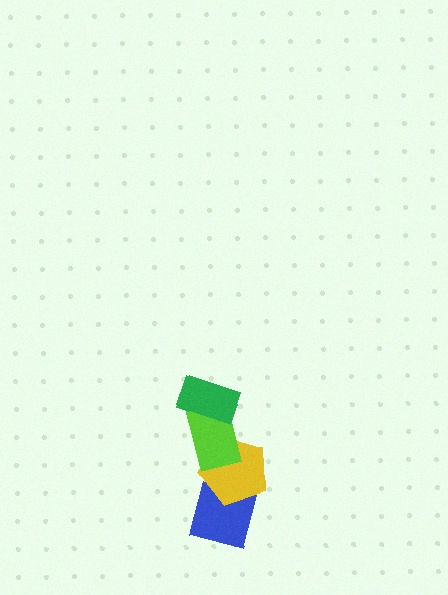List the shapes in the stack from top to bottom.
From top to bottom: the green rectangle, the lime rectangle, the yellow pentagon, the blue square.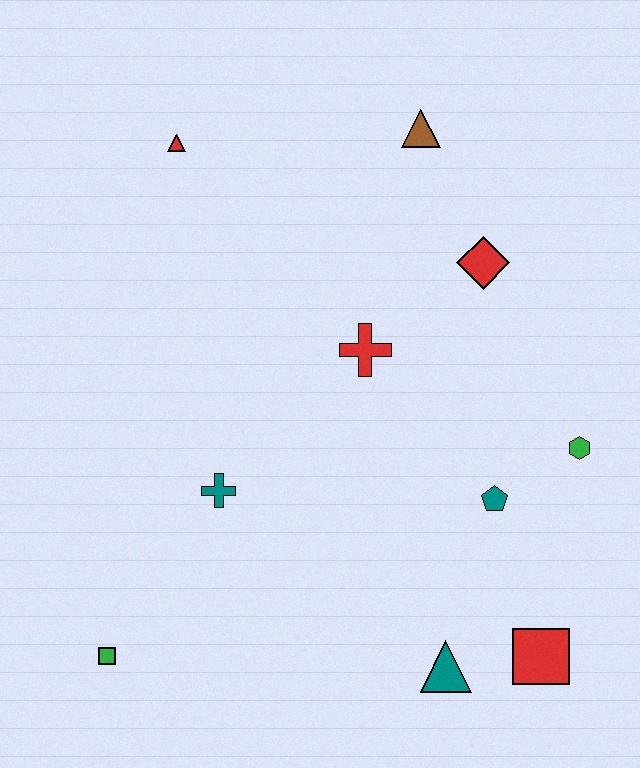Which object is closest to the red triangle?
The brown triangle is closest to the red triangle.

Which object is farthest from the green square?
The brown triangle is farthest from the green square.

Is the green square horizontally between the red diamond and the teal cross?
No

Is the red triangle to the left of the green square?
No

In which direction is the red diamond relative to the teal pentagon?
The red diamond is above the teal pentagon.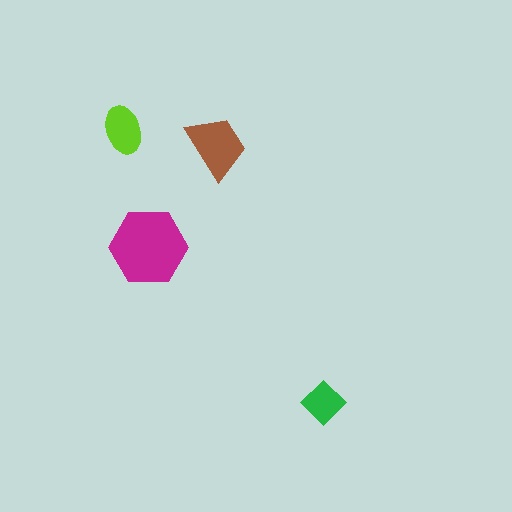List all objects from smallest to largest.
The green diamond, the lime ellipse, the brown trapezoid, the magenta hexagon.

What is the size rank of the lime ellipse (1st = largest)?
3rd.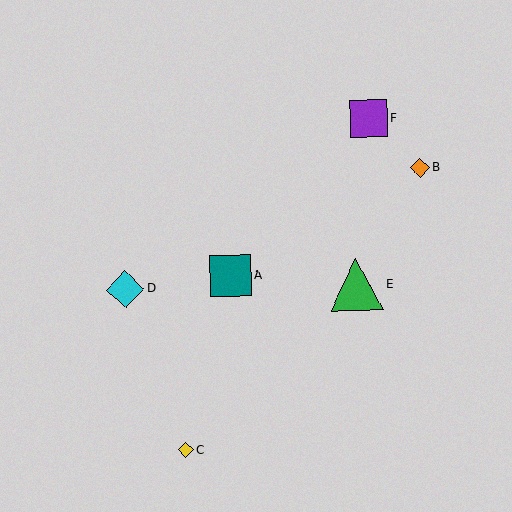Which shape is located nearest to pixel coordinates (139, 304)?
The cyan diamond (labeled D) at (125, 289) is nearest to that location.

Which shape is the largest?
The green triangle (labeled E) is the largest.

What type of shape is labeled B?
Shape B is an orange diamond.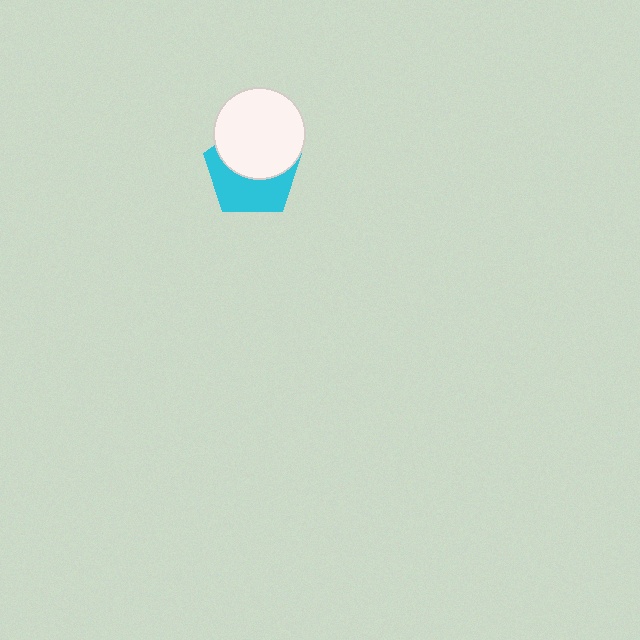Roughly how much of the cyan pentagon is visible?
About half of it is visible (roughly 48%).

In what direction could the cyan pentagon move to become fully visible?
The cyan pentagon could move down. That would shift it out from behind the white circle entirely.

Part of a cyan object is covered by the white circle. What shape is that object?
It is a pentagon.